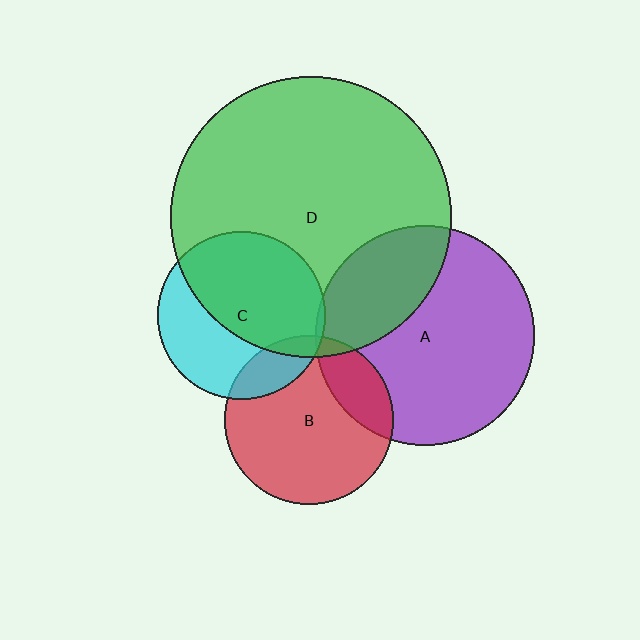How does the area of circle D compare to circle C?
Approximately 2.8 times.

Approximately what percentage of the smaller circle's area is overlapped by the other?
Approximately 15%.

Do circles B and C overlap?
Yes.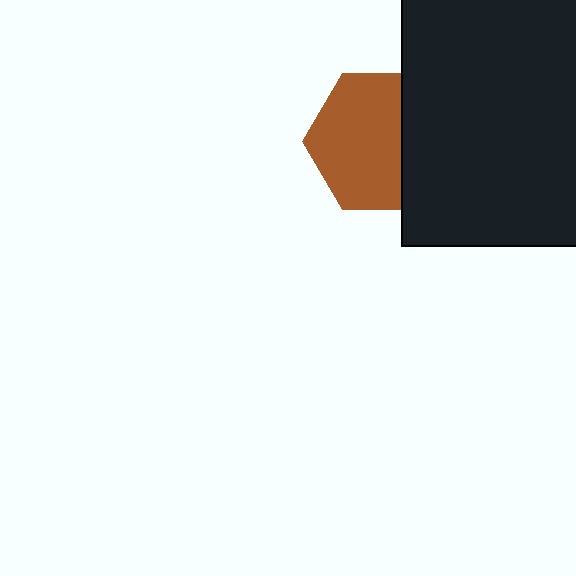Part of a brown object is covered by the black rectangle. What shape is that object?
It is a hexagon.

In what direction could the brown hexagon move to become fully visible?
The brown hexagon could move left. That would shift it out from behind the black rectangle entirely.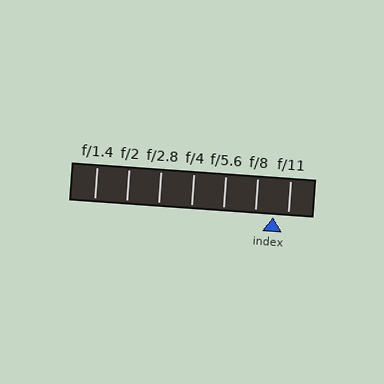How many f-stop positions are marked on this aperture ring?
There are 7 f-stop positions marked.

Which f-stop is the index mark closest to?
The index mark is closest to f/11.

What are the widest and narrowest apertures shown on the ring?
The widest aperture shown is f/1.4 and the narrowest is f/11.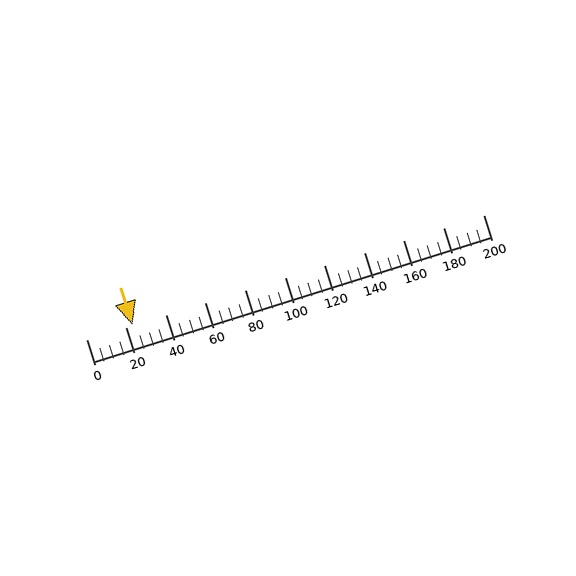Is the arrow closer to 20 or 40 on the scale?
The arrow is closer to 20.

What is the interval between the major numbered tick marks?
The major tick marks are spaced 20 units apart.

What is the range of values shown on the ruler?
The ruler shows values from 0 to 200.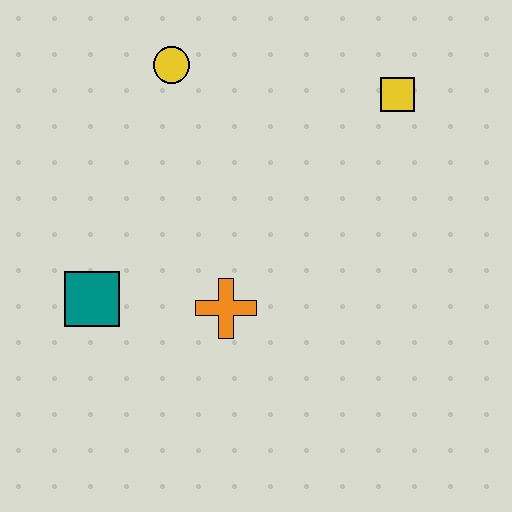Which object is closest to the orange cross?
The teal square is closest to the orange cross.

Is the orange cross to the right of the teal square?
Yes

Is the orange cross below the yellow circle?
Yes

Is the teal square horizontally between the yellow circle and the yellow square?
No